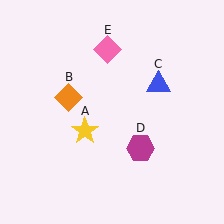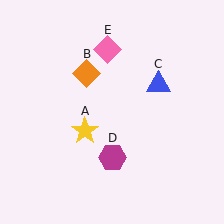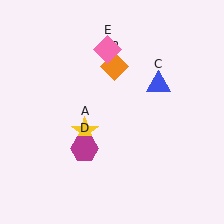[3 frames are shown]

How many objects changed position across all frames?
2 objects changed position: orange diamond (object B), magenta hexagon (object D).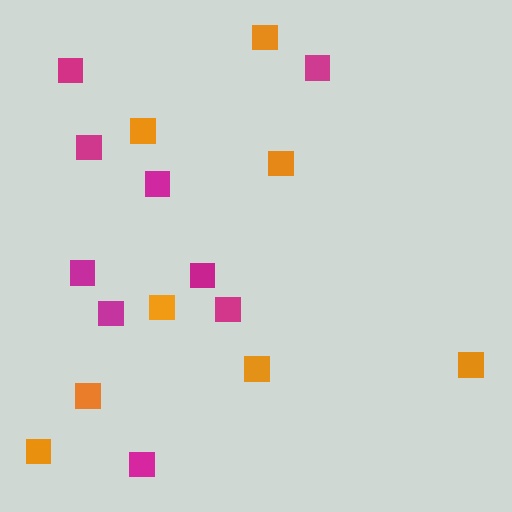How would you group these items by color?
There are 2 groups: one group of magenta squares (9) and one group of orange squares (8).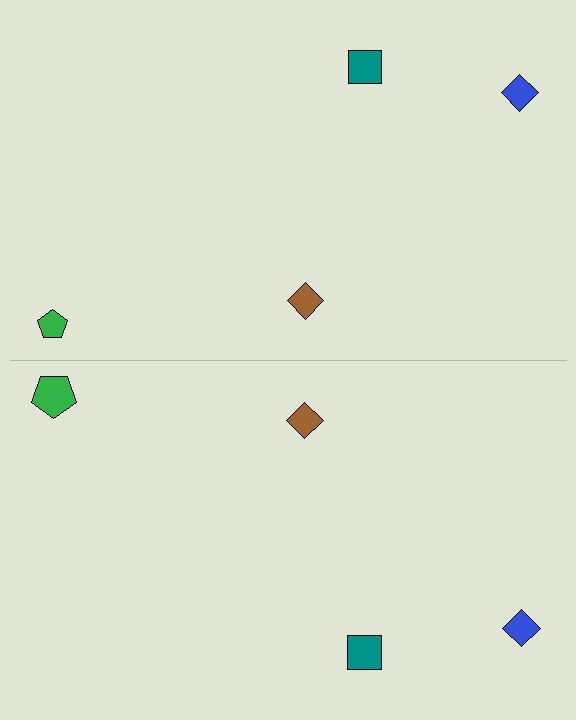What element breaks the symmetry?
The green pentagon on the bottom side has a different size than its mirror counterpart.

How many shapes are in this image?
There are 8 shapes in this image.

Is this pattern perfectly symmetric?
No, the pattern is not perfectly symmetric. The green pentagon on the bottom side has a different size than its mirror counterpart.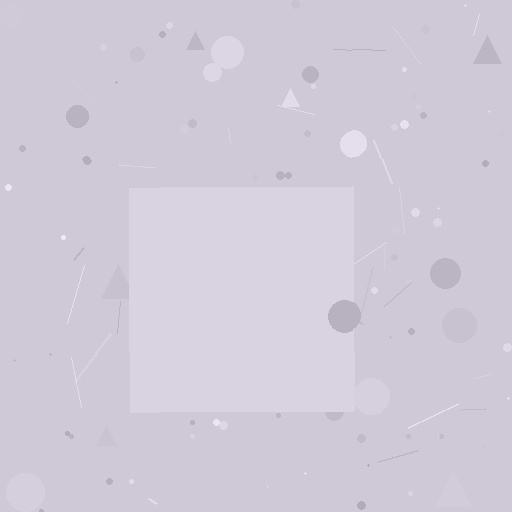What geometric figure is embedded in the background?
A square is embedded in the background.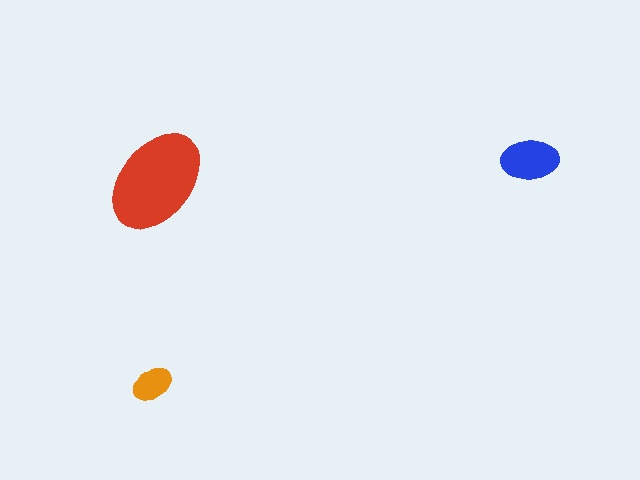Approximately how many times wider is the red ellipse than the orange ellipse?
About 2.5 times wider.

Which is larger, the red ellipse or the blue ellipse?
The red one.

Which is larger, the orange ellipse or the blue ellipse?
The blue one.